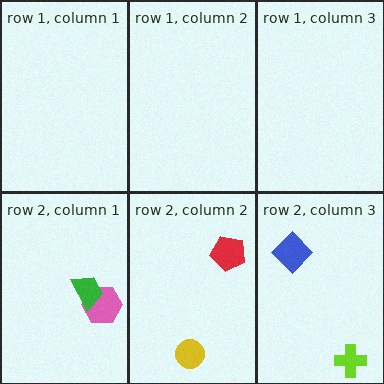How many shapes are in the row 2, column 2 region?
2.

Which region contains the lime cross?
The row 2, column 3 region.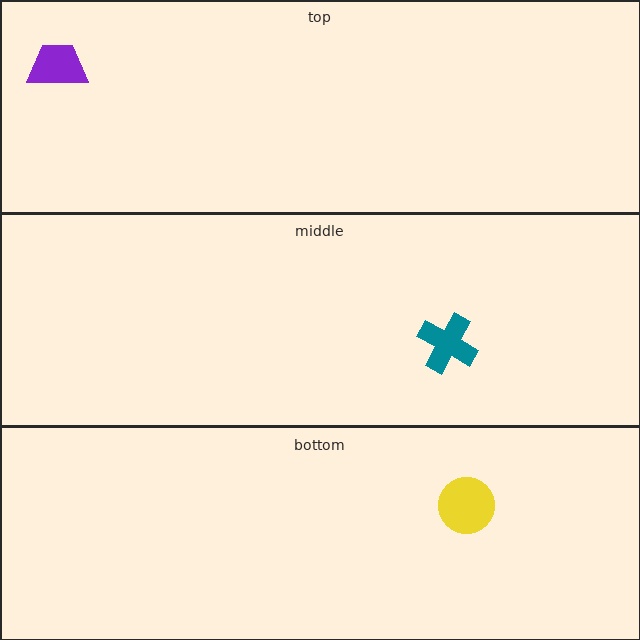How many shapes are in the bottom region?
1.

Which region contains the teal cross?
The middle region.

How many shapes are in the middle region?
1.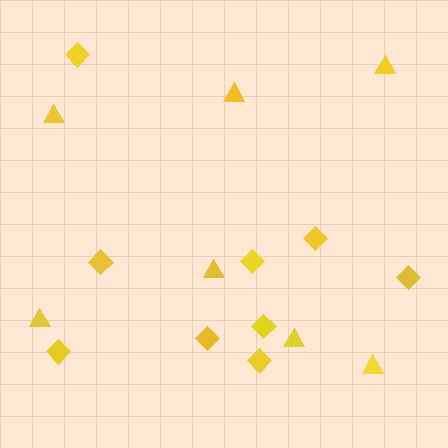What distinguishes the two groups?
There are 2 groups: one group of triangles (7) and one group of diamonds (9).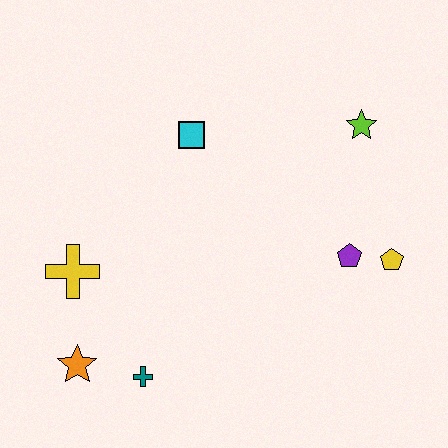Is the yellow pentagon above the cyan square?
No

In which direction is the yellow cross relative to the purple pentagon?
The yellow cross is to the left of the purple pentagon.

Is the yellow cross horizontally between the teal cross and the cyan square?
No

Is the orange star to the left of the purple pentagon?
Yes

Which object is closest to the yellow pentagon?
The purple pentagon is closest to the yellow pentagon.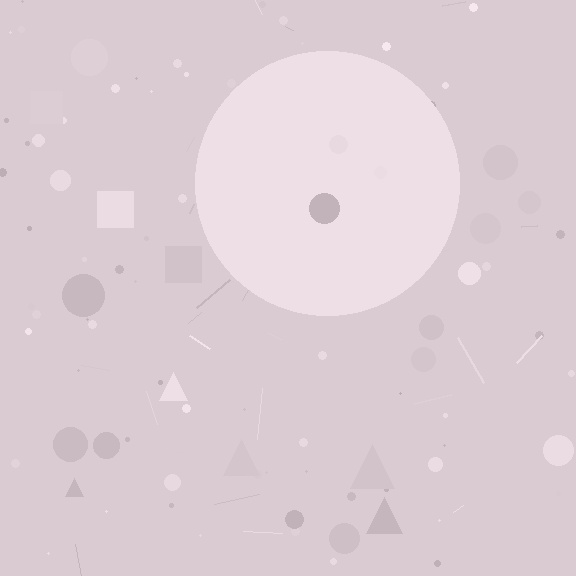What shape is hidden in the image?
A circle is hidden in the image.